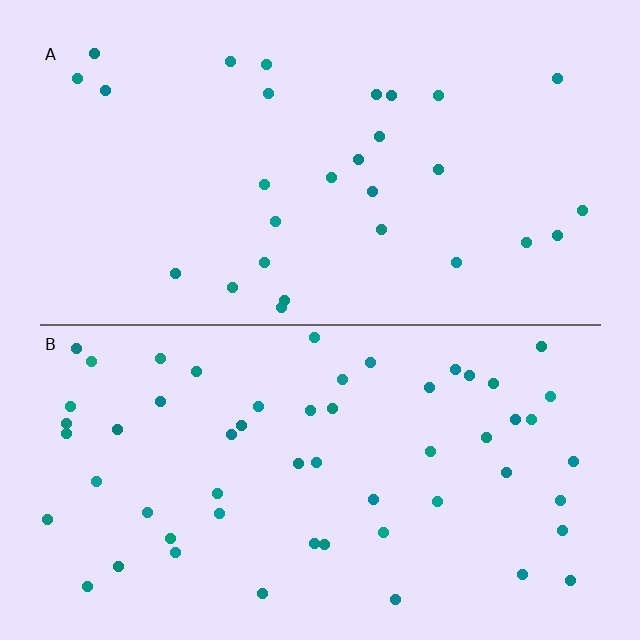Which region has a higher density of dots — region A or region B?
B (the bottom).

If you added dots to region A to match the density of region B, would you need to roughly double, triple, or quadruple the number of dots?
Approximately double.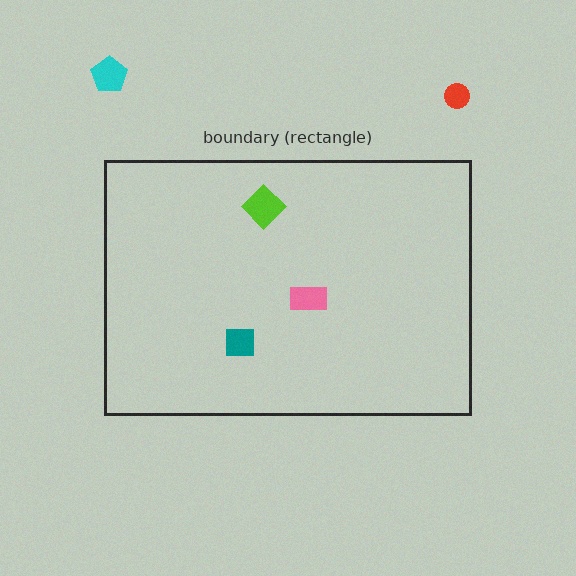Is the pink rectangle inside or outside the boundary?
Inside.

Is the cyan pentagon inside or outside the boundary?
Outside.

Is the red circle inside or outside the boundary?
Outside.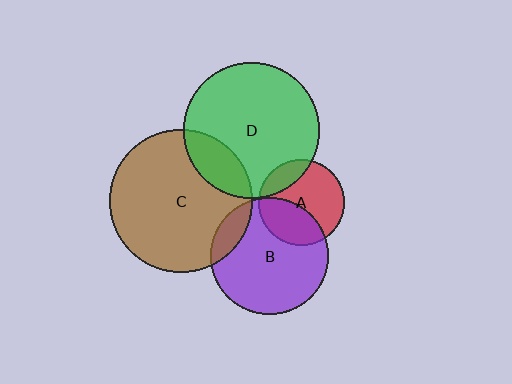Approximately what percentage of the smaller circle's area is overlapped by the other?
Approximately 20%.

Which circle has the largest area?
Circle C (brown).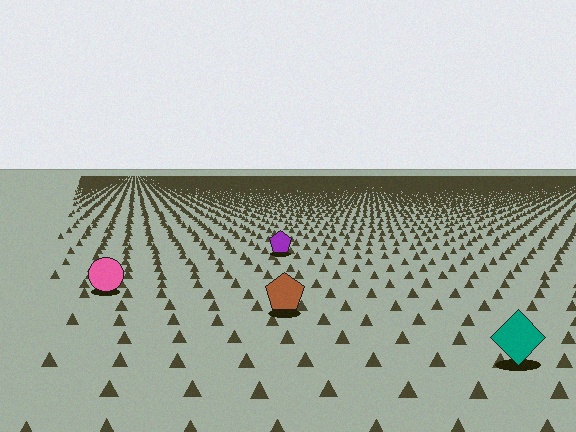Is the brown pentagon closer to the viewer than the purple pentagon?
Yes. The brown pentagon is closer — you can tell from the texture gradient: the ground texture is coarser near it.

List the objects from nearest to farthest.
From nearest to farthest: the teal diamond, the brown pentagon, the pink circle, the purple pentagon.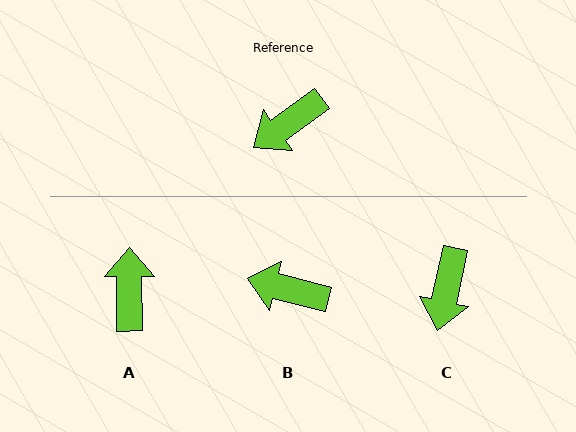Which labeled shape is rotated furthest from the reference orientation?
A, about 125 degrees away.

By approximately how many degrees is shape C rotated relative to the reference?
Approximately 42 degrees counter-clockwise.